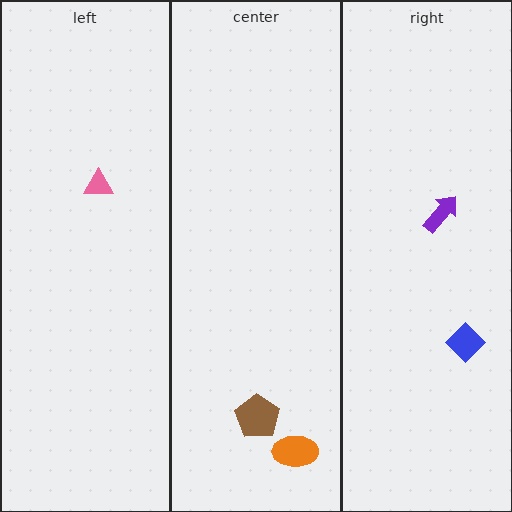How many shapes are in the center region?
2.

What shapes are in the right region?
The purple arrow, the blue diamond.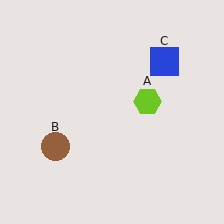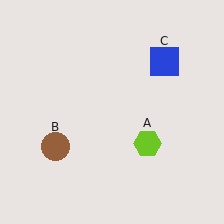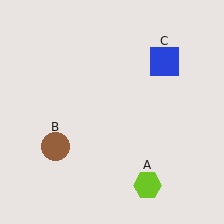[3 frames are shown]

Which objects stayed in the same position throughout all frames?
Brown circle (object B) and blue square (object C) remained stationary.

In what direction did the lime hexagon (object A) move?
The lime hexagon (object A) moved down.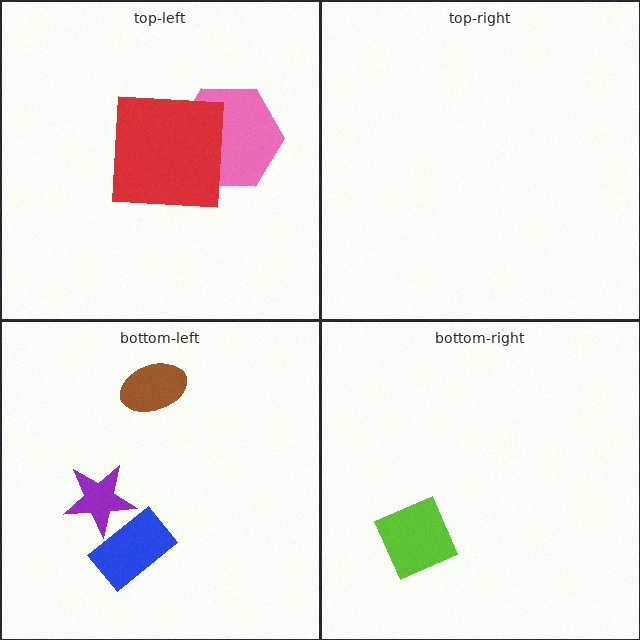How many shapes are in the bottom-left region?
3.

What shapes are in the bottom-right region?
The lime diamond.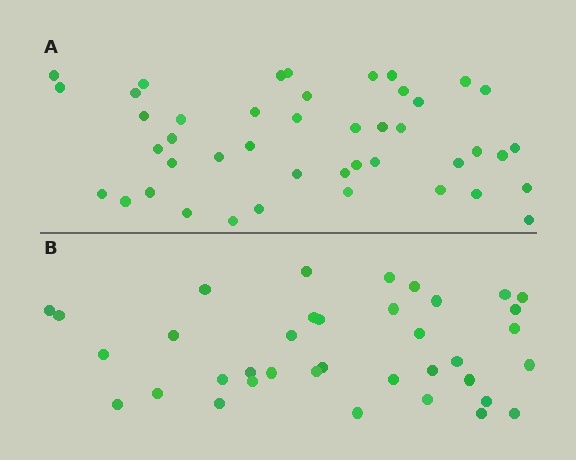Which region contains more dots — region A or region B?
Region A (the top region) has more dots.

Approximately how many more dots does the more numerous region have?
Region A has roughly 8 or so more dots than region B.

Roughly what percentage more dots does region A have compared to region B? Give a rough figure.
About 20% more.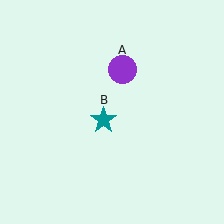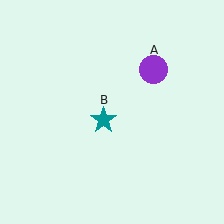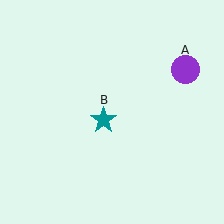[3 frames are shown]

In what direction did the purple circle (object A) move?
The purple circle (object A) moved right.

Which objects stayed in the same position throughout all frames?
Teal star (object B) remained stationary.